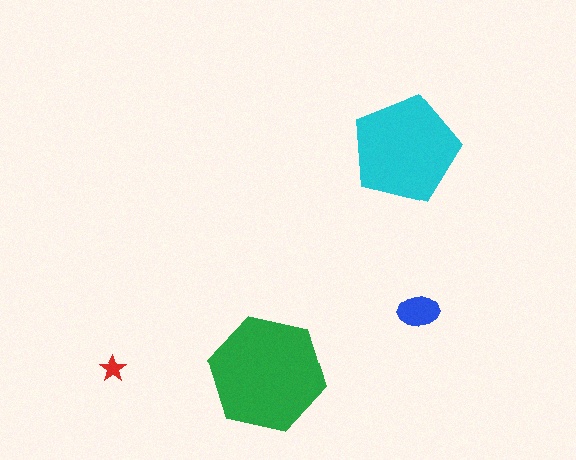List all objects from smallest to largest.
The red star, the blue ellipse, the cyan pentagon, the green hexagon.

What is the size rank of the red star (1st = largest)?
4th.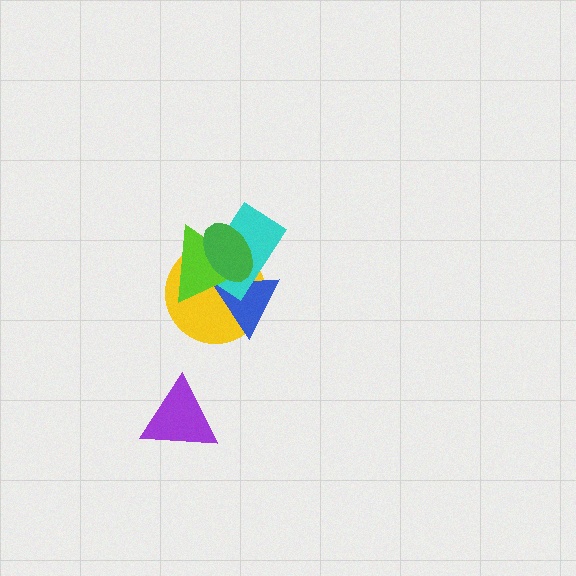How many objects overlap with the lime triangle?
4 objects overlap with the lime triangle.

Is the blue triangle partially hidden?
Yes, it is partially covered by another shape.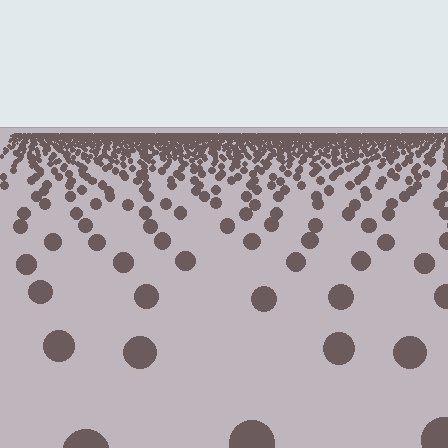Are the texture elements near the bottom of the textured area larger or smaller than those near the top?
Larger. Near the bottom, elements are closer to the viewer and appear at a bigger on-screen size.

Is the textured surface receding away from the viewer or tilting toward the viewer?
The surface is receding away from the viewer. Texture elements get smaller and denser toward the top.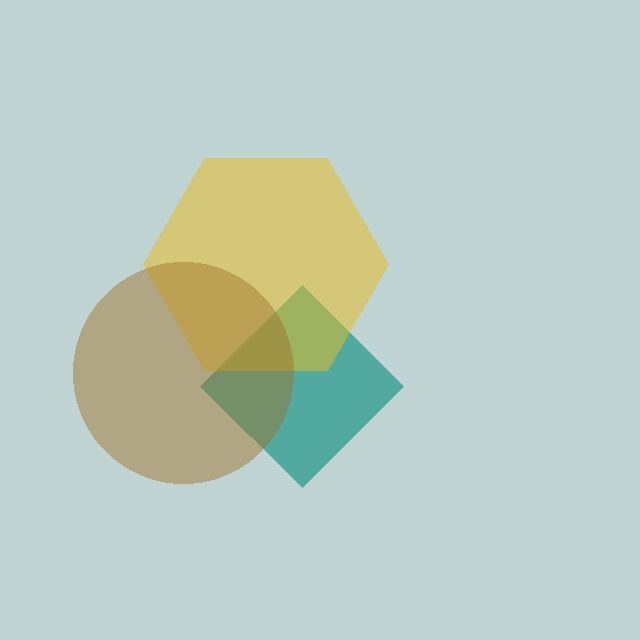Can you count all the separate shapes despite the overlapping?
Yes, there are 3 separate shapes.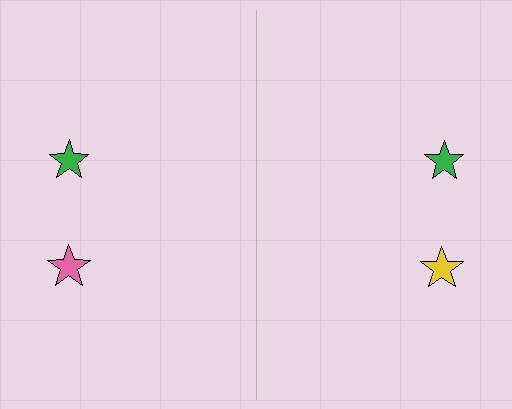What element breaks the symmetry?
The yellow star on the right side breaks the symmetry — its mirror counterpart is pink.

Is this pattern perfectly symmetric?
No, the pattern is not perfectly symmetric. The yellow star on the right side breaks the symmetry — its mirror counterpart is pink.